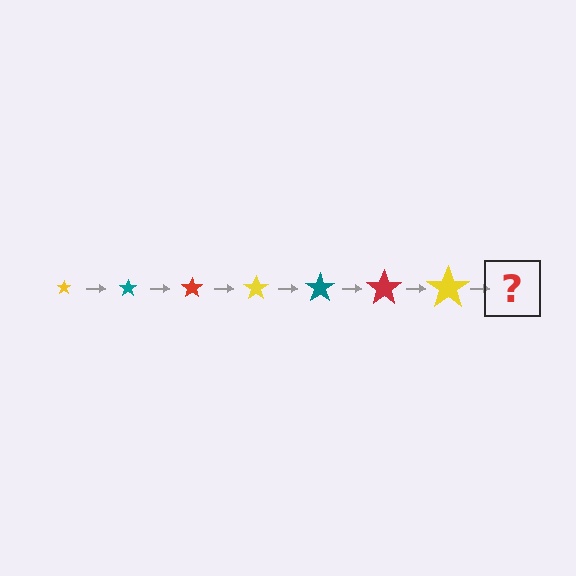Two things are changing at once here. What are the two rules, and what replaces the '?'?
The two rules are that the star grows larger each step and the color cycles through yellow, teal, and red. The '?' should be a teal star, larger than the previous one.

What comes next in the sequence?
The next element should be a teal star, larger than the previous one.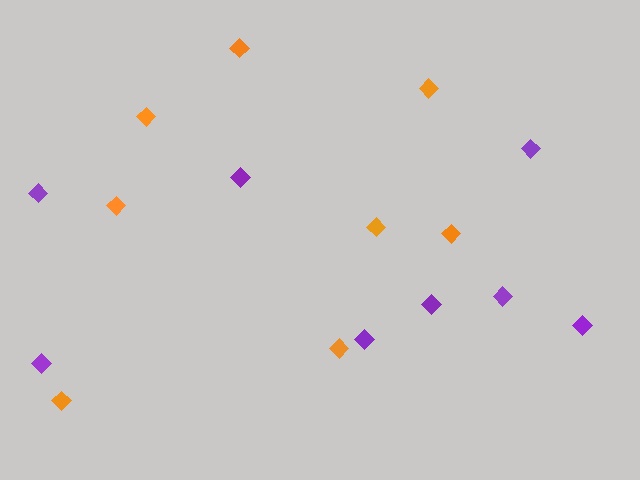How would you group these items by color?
There are 2 groups: one group of orange diamonds (8) and one group of purple diamonds (8).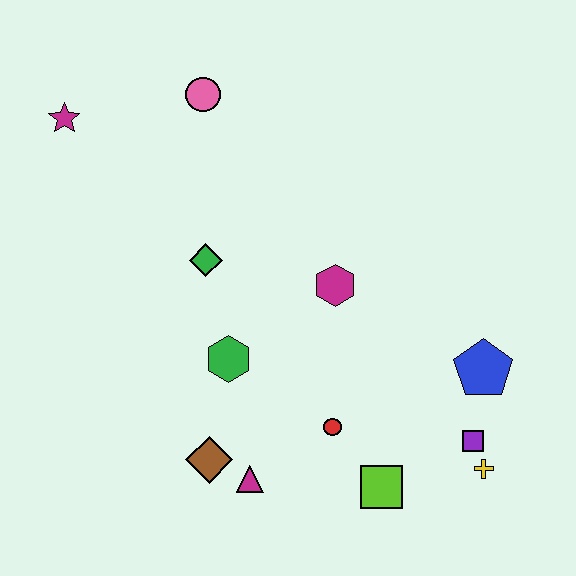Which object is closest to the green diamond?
The green hexagon is closest to the green diamond.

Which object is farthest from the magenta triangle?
The magenta star is farthest from the magenta triangle.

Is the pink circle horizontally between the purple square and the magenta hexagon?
No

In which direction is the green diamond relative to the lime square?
The green diamond is above the lime square.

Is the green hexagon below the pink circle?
Yes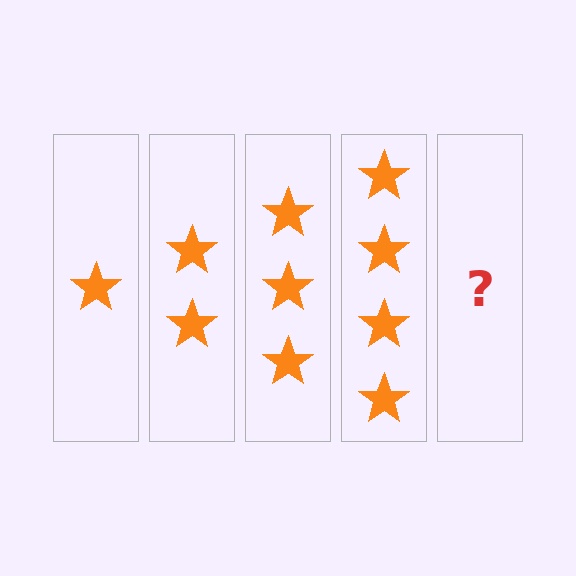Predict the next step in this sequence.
The next step is 5 stars.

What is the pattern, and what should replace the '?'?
The pattern is that each step adds one more star. The '?' should be 5 stars.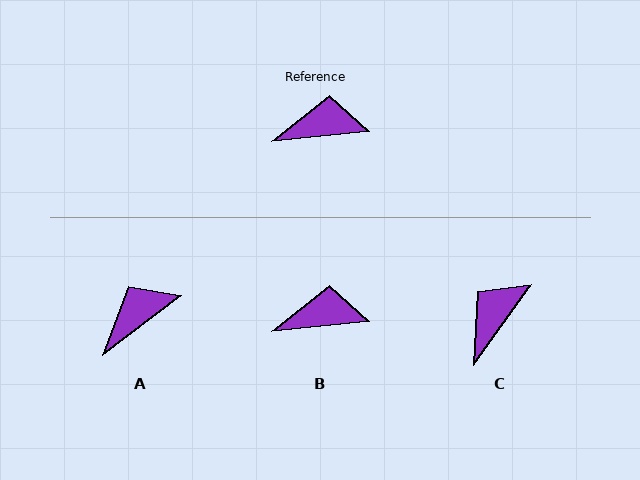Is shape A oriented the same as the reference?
No, it is off by about 31 degrees.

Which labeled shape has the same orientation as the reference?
B.